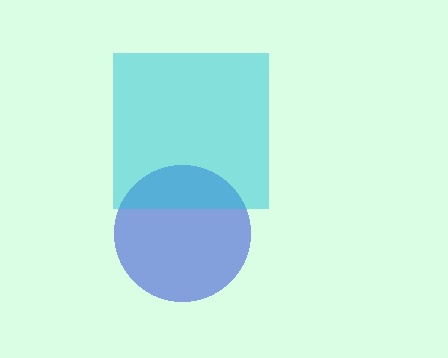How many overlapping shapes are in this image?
There are 2 overlapping shapes in the image.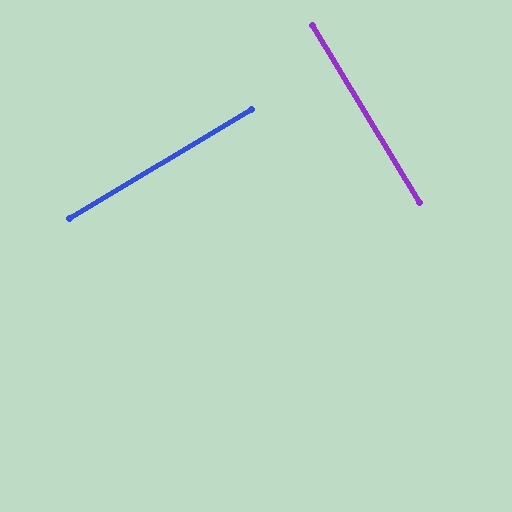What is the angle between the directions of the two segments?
Approximately 90 degrees.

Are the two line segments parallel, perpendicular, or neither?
Perpendicular — they meet at approximately 90°.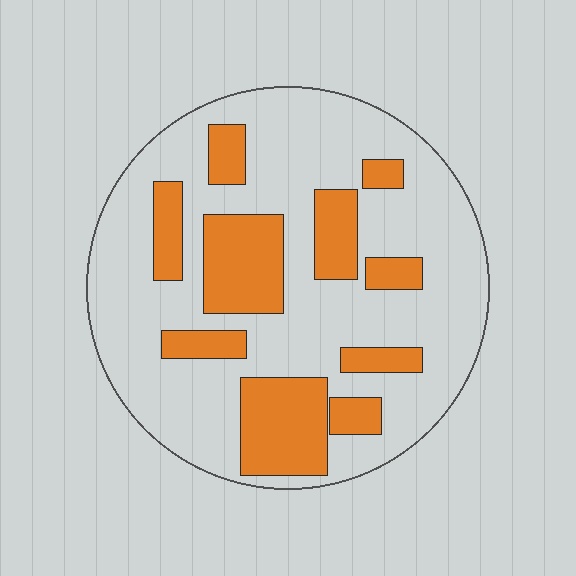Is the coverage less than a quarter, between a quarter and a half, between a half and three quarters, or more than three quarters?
Between a quarter and a half.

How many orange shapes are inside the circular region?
10.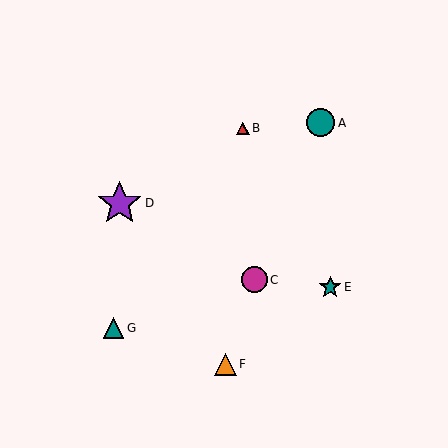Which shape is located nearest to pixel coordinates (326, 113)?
The teal circle (labeled A) at (321, 123) is nearest to that location.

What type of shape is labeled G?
Shape G is a teal triangle.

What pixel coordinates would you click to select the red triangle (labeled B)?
Click at (243, 128) to select the red triangle B.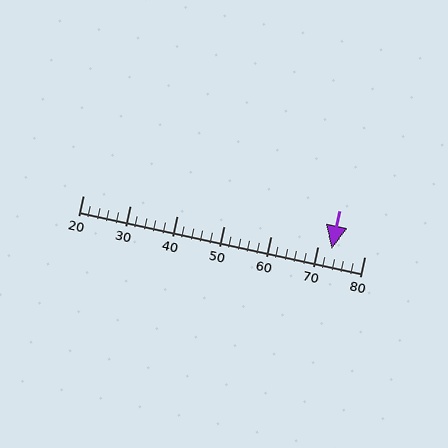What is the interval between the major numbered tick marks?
The major tick marks are spaced 10 units apart.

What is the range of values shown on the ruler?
The ruler shows values from 20 to 80.